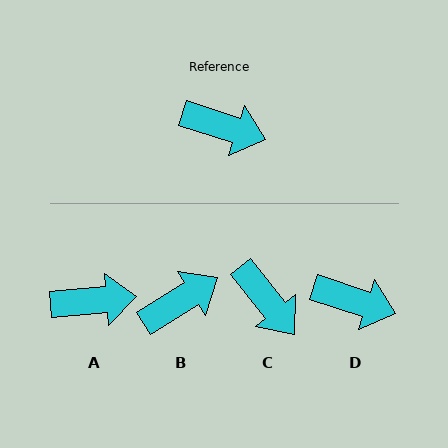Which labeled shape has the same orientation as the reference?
D.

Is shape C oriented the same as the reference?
No, it is off by about 33 degrees.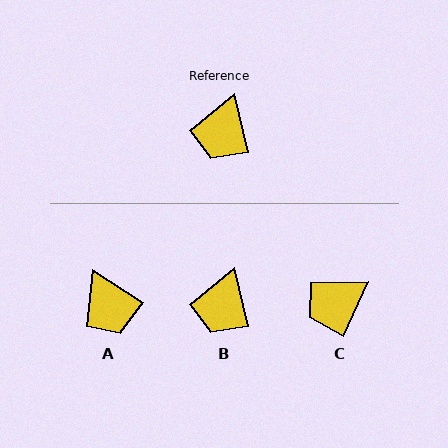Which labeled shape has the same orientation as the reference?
B.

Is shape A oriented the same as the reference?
No, it is off by about 44 degrees.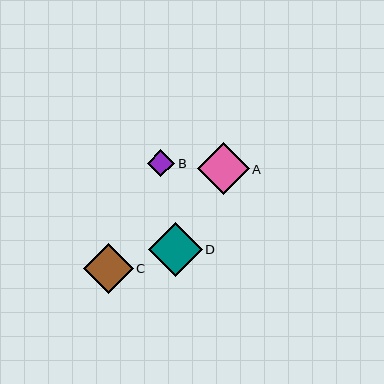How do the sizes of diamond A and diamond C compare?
Diamond A and diamond C are approximately the same size.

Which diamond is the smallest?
Diamond B is the smallest with a size of approximately 27 pixels.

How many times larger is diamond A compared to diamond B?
Diamond A is approximately 1.9 times the size of diamond B.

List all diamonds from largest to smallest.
From largest to smallest: D, A, C, B.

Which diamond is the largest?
Diamond D is the largest with a size of approximately 54 pixels.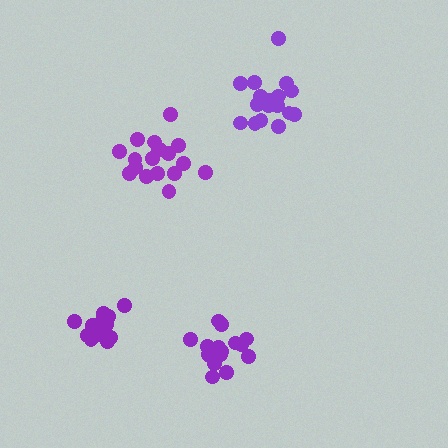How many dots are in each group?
Group 1: 18 dots, Group 2: 18 dots, Group 3: 17 dots, Group 4: 16 dots (69 total).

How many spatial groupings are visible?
There are 4 spatial groupings.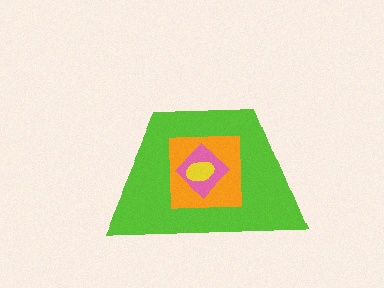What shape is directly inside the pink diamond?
The yellow ellipse.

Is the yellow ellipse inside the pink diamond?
Yes.